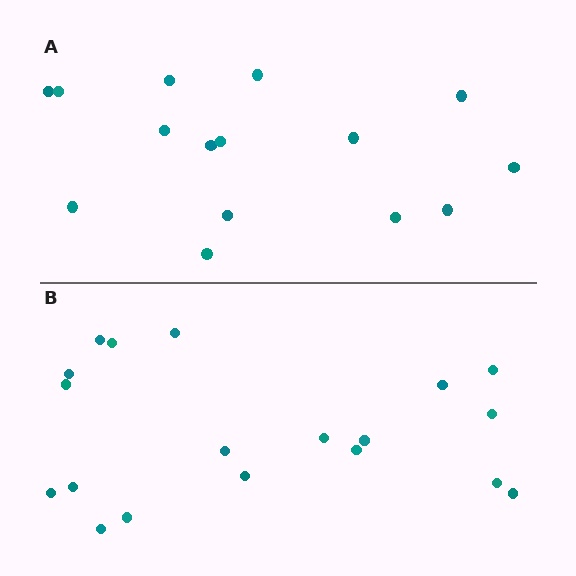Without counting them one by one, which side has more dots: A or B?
Region B (the bottom region) has more dots.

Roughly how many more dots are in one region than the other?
Region B has about 4 more dots than region A.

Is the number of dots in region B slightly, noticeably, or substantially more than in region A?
Region B has noticeably more, but not dramatically so. The ratio is roughly 1.3 to 1.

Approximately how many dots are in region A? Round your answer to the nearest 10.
About 20 dots. (The exact count is 15, which rounds to 20.)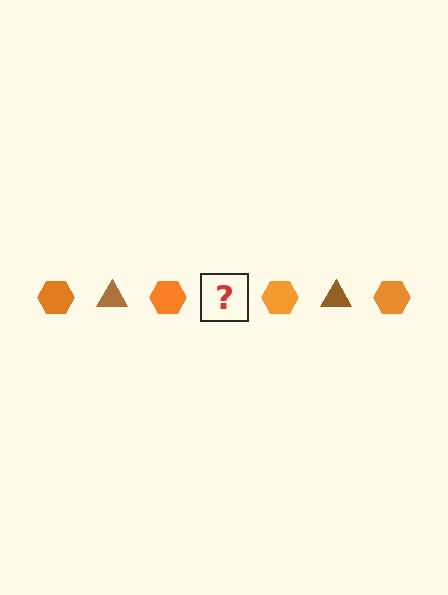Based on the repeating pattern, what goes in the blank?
The blank should be a brown triangle.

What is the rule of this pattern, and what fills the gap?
The rule is that the pattern alternates between orange hexagon and brown triangle. The gap should be filled with a brown triangle.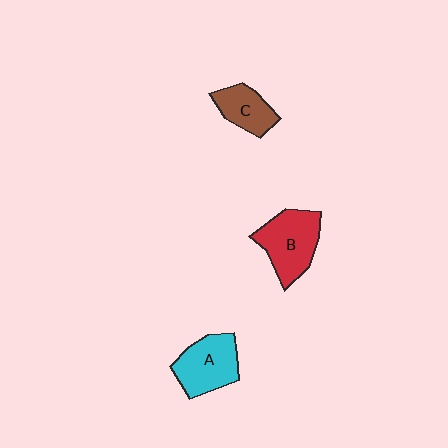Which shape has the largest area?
Shape B (red).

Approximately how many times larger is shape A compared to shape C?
Approximately 1.4 times.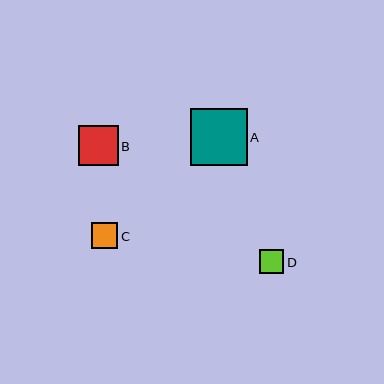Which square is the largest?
Square A is the largest with a size of approximately 57 pixels.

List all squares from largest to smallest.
From largest to smallest: A, B, C, D.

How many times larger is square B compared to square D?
Square B is approximately 1.7 times the size of square D.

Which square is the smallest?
Square D is the smallest with a size of approximately 24 pixels.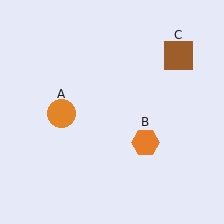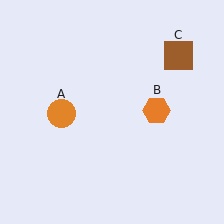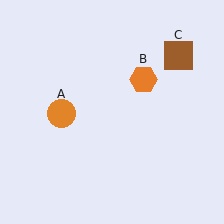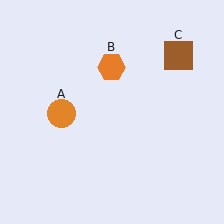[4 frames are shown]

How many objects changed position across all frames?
1 object changed position: orange hexagon (object B).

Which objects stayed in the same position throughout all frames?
Orange circle (object A) and brown square (object C) remained stationary.